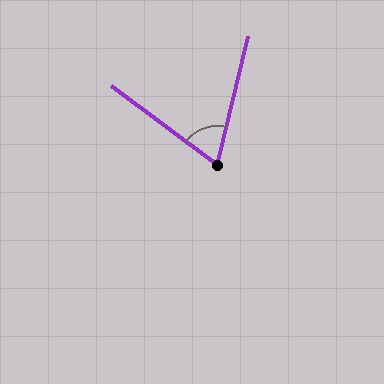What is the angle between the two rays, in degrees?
Approximately 67 degrees.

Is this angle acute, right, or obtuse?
It is acute.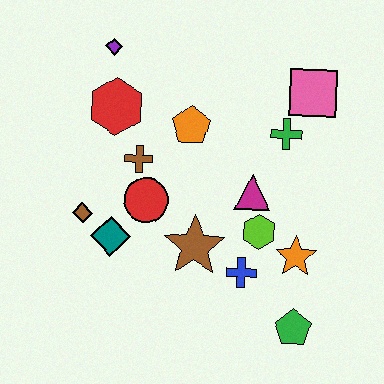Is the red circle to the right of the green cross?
No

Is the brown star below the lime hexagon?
Yes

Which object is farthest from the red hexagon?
The green pentagon is farthest from the red hexagon.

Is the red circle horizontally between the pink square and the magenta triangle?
No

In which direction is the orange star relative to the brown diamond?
The orange star is to the right of the brown diamond.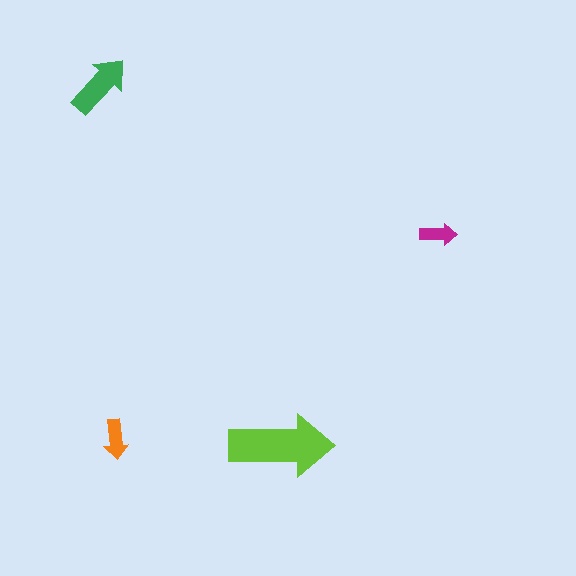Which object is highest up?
The green arrow is topmost.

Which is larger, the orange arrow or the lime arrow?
The lime one.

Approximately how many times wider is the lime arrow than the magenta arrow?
About 3 times wider.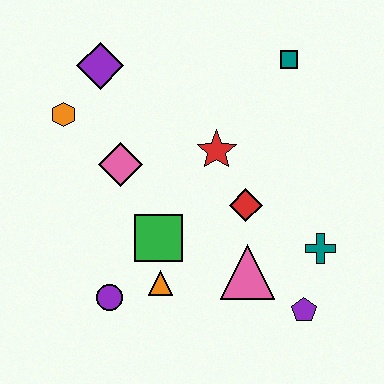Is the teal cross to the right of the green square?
Yes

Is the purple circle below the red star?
Yes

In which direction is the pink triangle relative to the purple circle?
The pink triangle is to the right of the purple circle.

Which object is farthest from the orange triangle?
The teal square is farthest from the orange triangle.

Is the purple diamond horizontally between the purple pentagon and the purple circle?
No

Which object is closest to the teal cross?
The purple pentagon is closest to the teal cross.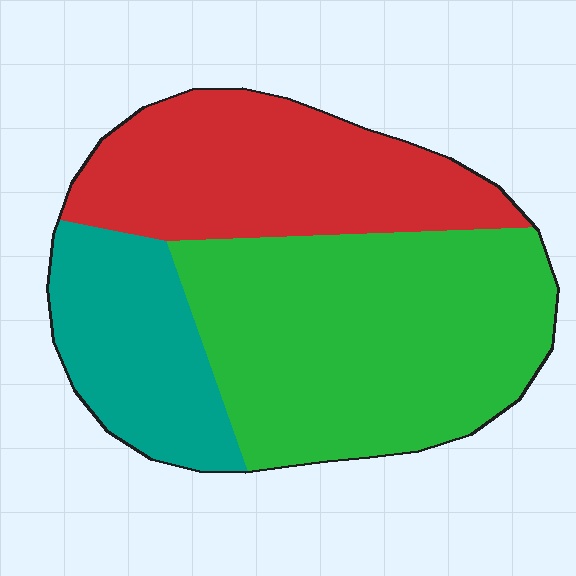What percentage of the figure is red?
Red covers around 30% of the figure.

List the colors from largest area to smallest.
From largest to smallest: green, red, teal.